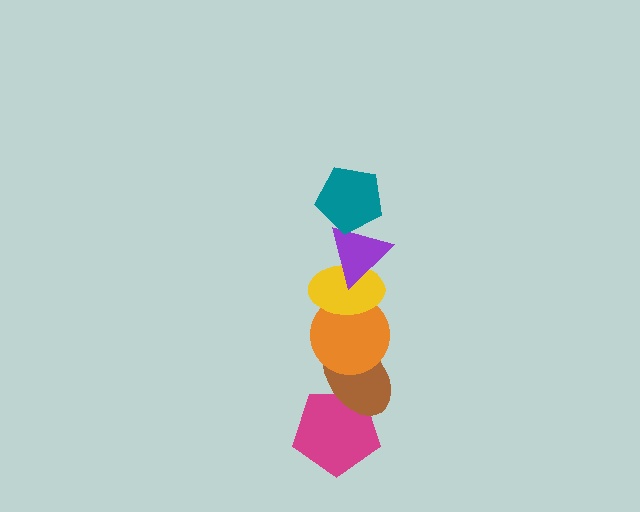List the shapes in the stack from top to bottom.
From top to bottom: the teal pentagon, the purple triangle, the yellow ellipse, the orange circle, the brown ellipse, the magenta pentagon.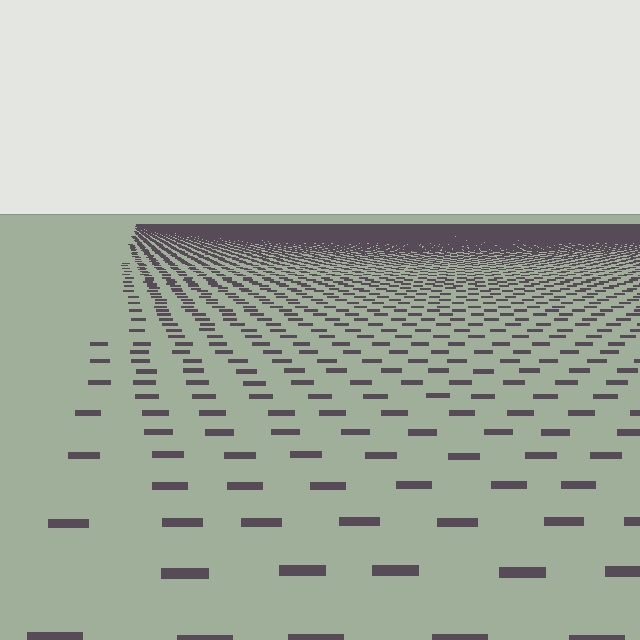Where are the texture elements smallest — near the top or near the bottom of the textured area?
Near the top.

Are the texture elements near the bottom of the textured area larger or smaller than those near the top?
Larger. Near the bottom, elements are closer to the viewer and appear at a bigger on-screen size.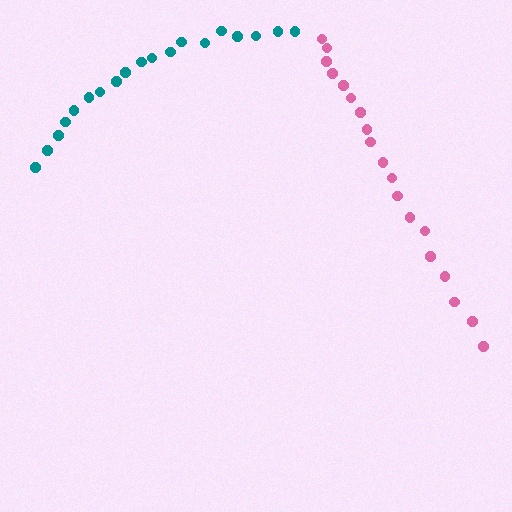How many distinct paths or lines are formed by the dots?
There are 2 distinct paths.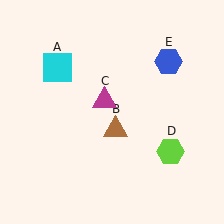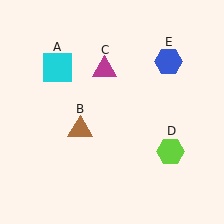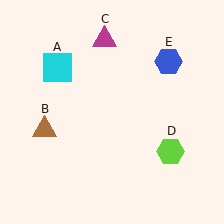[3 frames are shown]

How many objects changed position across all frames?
2 objects changed position: brown triangle (object B), magenta triangle (object C).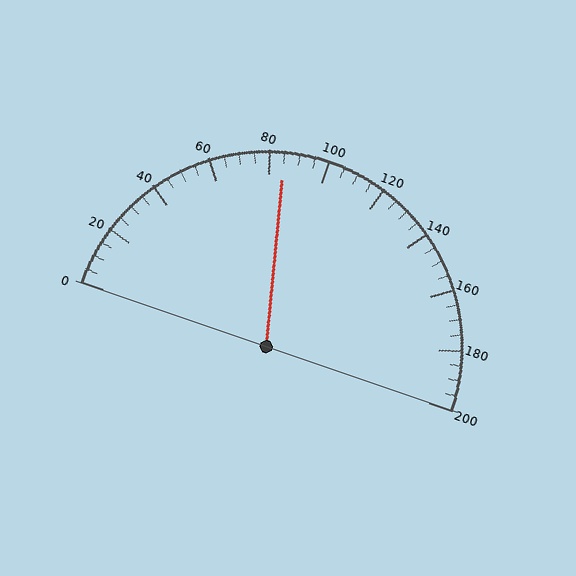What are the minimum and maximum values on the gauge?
The gauge ranges from 0 to 200.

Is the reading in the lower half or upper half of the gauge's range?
The reading is in the lower half of the range (0 to 200).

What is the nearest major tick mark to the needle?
The nearest major tick mark is 80.